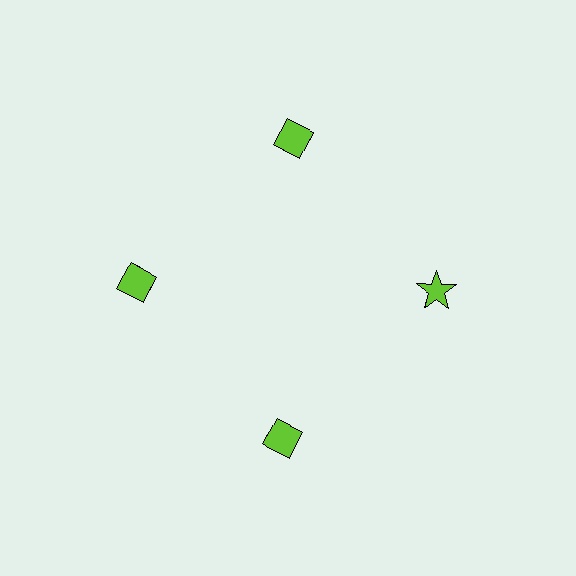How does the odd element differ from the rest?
It has a different shape: star instead of diamond.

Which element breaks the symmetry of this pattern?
The lime star at roughly the 3 o'clock position breaks the symmetry. All other shapes are lime diamonds.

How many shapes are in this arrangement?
There are 4 shapes arranged in a ring pattern.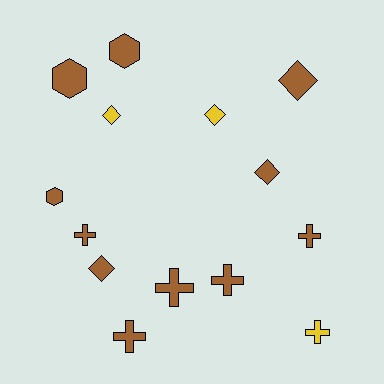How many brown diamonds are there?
There are 3 brown diamonds.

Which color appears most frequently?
Brown, with 11 objects.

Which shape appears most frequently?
Cross, with 6 objects.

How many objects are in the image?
There are 14 objects.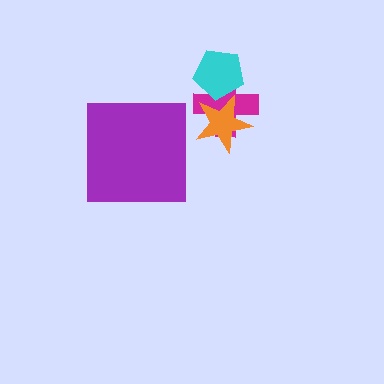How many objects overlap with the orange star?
2 objects overlap with the orange star.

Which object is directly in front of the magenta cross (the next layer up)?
The orange star is directly in front of the magenta cross.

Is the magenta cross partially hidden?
Yes, it is partially covered by another shape.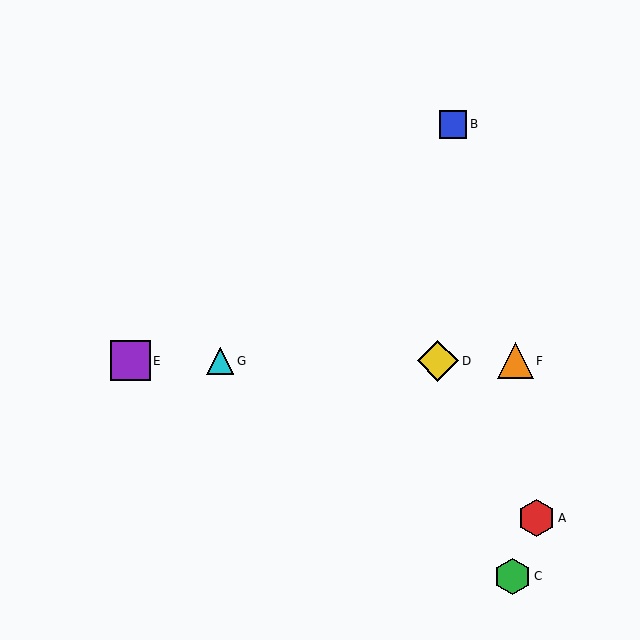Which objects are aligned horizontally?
Objects D, E, F, G are aligned horizontally.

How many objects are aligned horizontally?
4 objects (D, E, F, G) are aligned horizontally.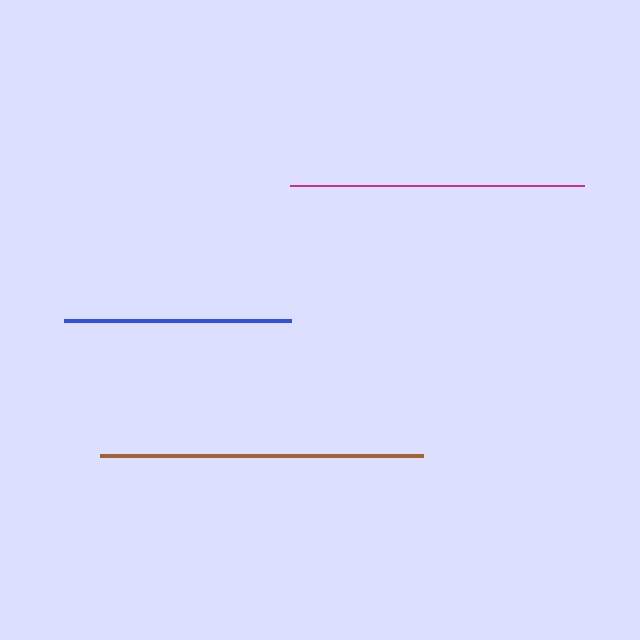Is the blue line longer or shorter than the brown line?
The brown line is longer than the blue line.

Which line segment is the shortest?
The blue line is the shortest at approximately 227 pixels.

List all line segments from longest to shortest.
From longest to shortest: brown, magenta, blue.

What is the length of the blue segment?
The blue segment is approximately 227 pixels long.